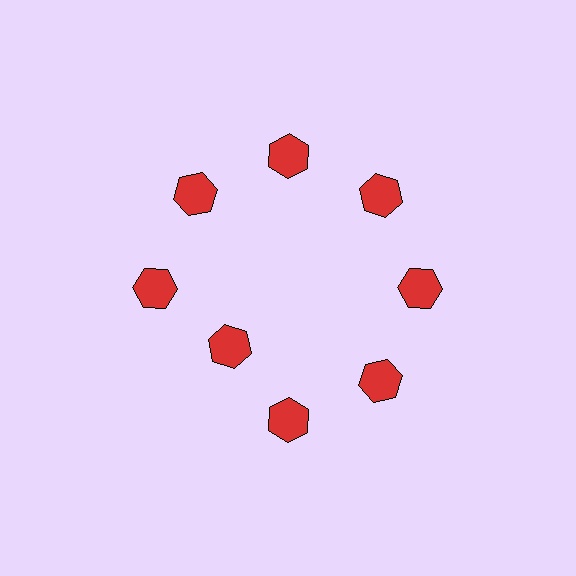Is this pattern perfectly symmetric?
No. The 8 red hexagons are arranged in a ring, but one element near the 8 o'clock position is pulled inward toward the center, breaking the 8-fold rotational symmetry.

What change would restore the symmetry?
The symmetry would be restored by moving it outward, back onto the ring so that all 8 hexagons sit at equal angles and equal distance from the center.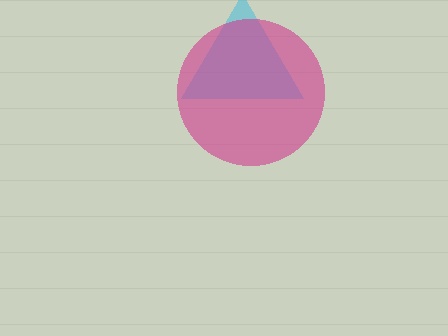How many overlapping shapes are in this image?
There are 2 overlapping shapes in the image.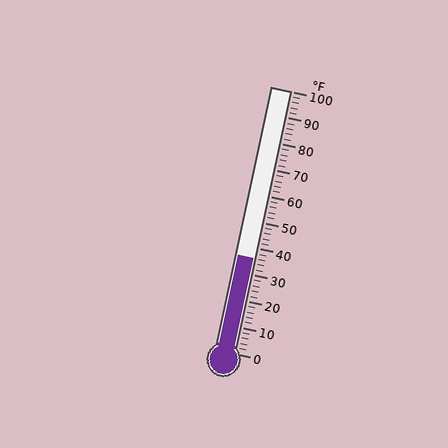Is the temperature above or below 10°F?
The temperature is above 10°F.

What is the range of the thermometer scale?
The thermometer scale ranges from 0°F to 100°F.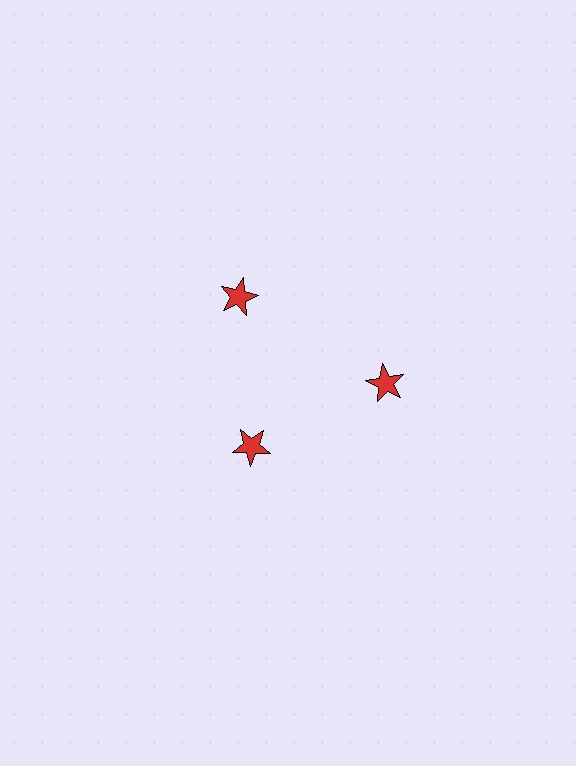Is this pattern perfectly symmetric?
No. The 3 red stars are arranged in a ring, but one element near the 7 o'clock position is pulled inward toward the center, breaking the 3-fold rotational symmetry.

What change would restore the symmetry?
The symmetry would be restored by moving it outward, back onto the ring so that all 3 stars sit at equal angles and equal distance from the center.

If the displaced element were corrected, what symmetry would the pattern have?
It would have 3-fold rotational symmetry — the pattern would map onto itself every 120 degrees.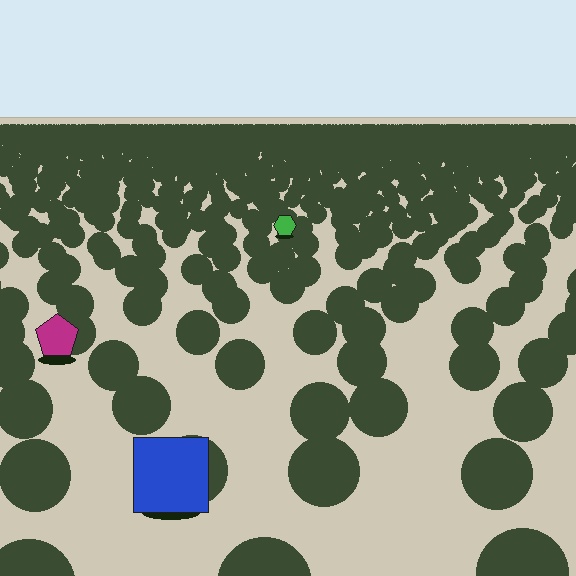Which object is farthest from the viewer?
The green hexagon is farthest from the viewer. It appears smaller and the ground texture around it is denser.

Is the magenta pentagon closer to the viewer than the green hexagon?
Yes. The magenta pentagon is closer — you can tell from the texture gradient: the ground texture is coarser near it.